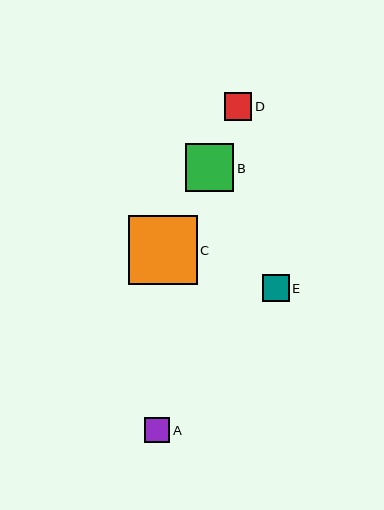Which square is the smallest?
Square A is the smallest with a size of approximately 25 pixels.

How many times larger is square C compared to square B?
Square C is approximately 1.4 times the size of square B.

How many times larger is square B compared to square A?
Square B is approximately 1.9 times the size of square A.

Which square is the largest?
Square C is the largest with a size of approximately 69 pixels.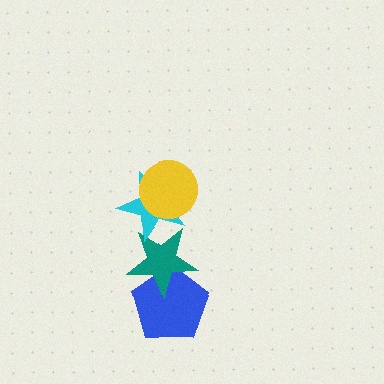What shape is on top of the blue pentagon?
The teal star is on top of the blue pentagon.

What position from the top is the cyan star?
The cyan star is 2nd from the top.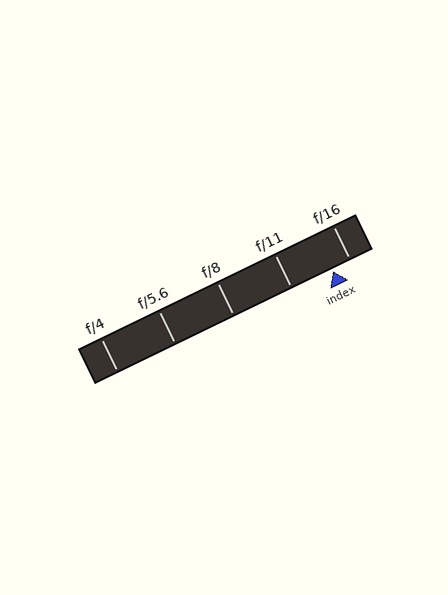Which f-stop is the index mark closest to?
The index mark is closest to f/16.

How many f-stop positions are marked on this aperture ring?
There are 5 f-stop positions marked.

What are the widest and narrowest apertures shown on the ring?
The widest aperture shown is f/4 and the narrowest is f/16.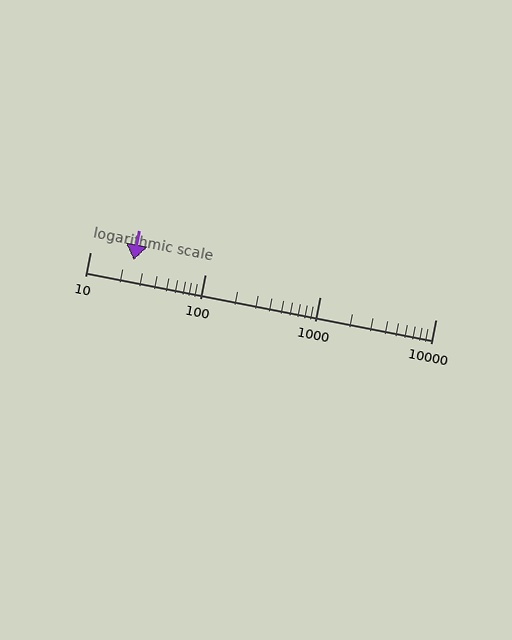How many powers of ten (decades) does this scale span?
The scale spans 3 decades, from 10 to 10000.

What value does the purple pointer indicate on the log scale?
The pointer indicates approximately 24.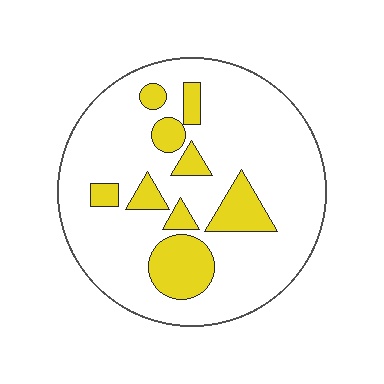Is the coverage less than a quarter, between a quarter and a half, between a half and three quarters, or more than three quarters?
Less than a quarter.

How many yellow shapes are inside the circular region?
9.